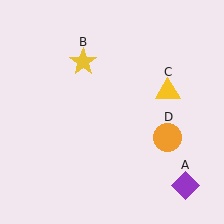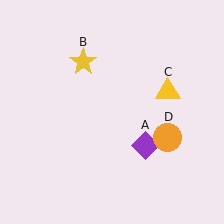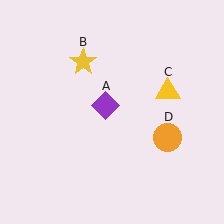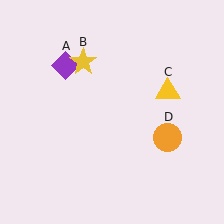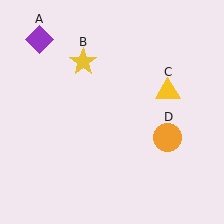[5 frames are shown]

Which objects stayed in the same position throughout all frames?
Yellow star (object B) and yellow triangle (object C) and orange circle (object D) remained stationary.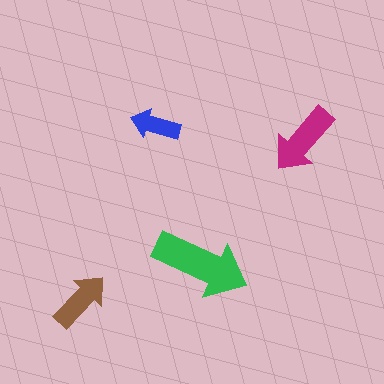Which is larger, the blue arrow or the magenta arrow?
The magenta one.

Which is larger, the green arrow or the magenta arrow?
The green one.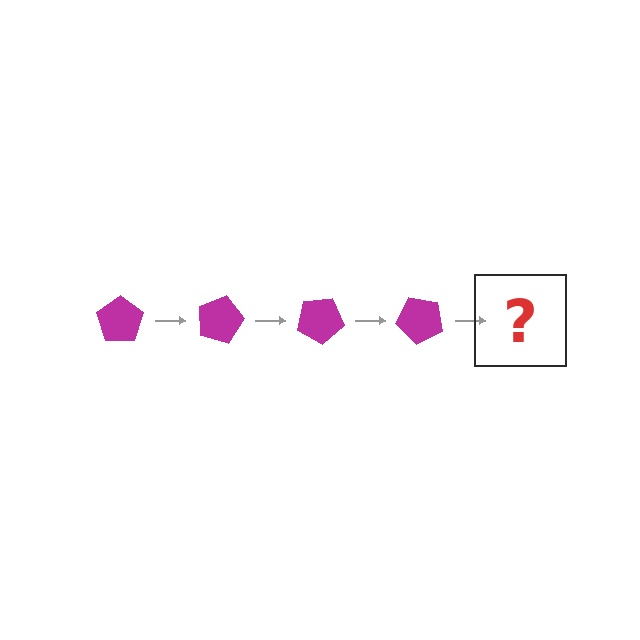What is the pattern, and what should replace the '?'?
The pattern is that the pentagon rotates 15 degrees each step. The '?' should be a magenta pentagon rotated 60 degrees.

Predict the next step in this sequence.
The next step is a magenta pentagon rotated 60 degrees.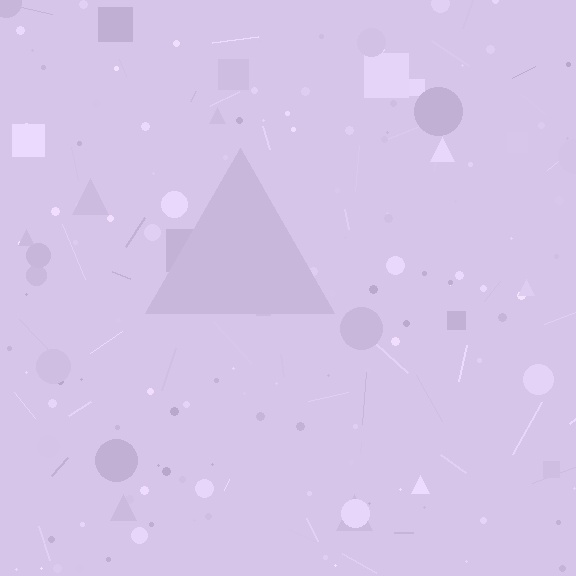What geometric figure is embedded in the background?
A triangle is embedded in the background.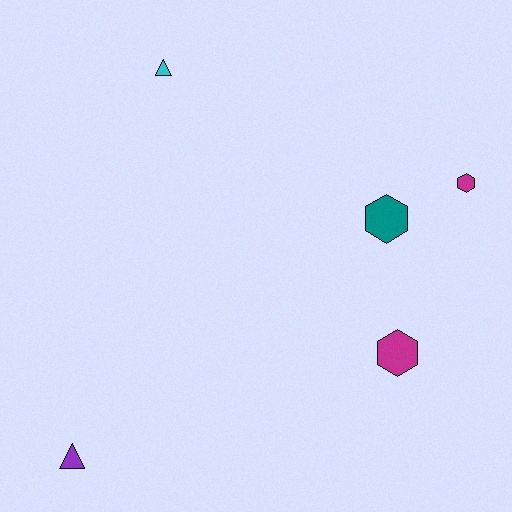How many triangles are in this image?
There are 2 triangles.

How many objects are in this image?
There are 5 objects.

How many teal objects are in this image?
There is 1 teal object.